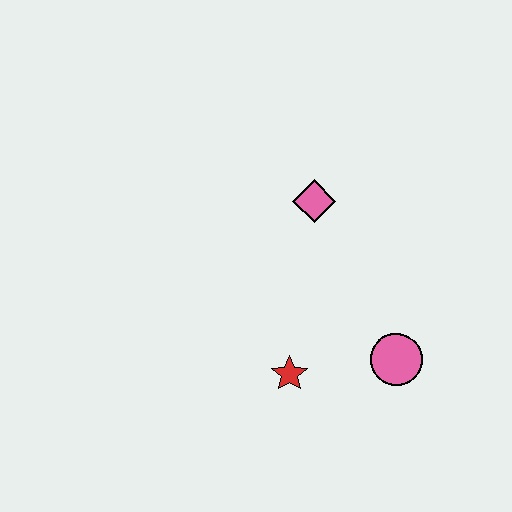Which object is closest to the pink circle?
The red star is closest to the pink circle.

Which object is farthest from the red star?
The pink diamond is farthest from the red star.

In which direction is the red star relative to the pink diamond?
The red star is below the pink diamond.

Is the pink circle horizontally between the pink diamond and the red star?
No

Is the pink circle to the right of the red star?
Yes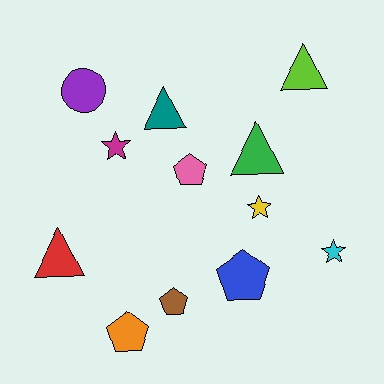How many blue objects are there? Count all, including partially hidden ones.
There is 1 blue object.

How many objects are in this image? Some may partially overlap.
There are 12 objects.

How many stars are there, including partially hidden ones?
There are 3 stars.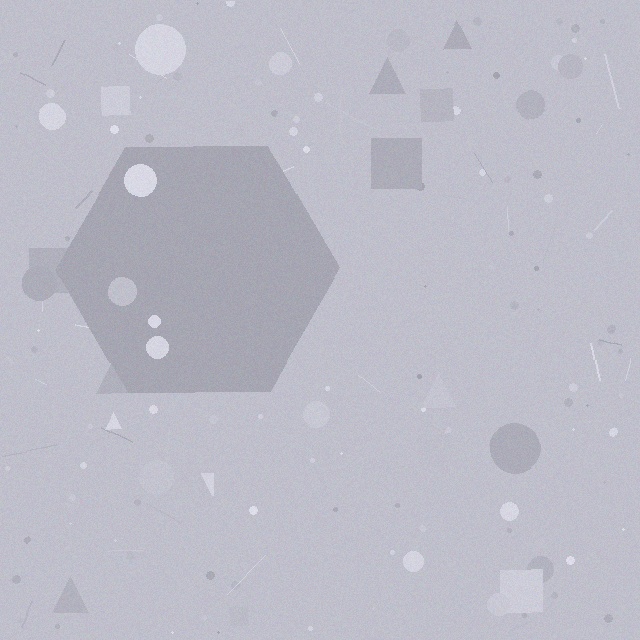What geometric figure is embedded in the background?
A hexagon is embedded in the background.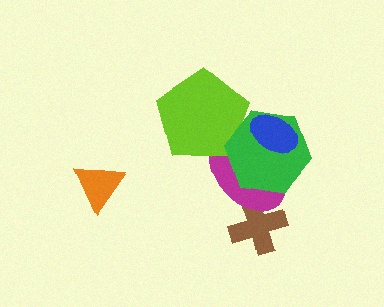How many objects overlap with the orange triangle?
0 objects overlap with the orange triangle.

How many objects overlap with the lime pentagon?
2 objects overlap with the lime pentagon.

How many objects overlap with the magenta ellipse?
4 objects overlap with the magenta ellipse.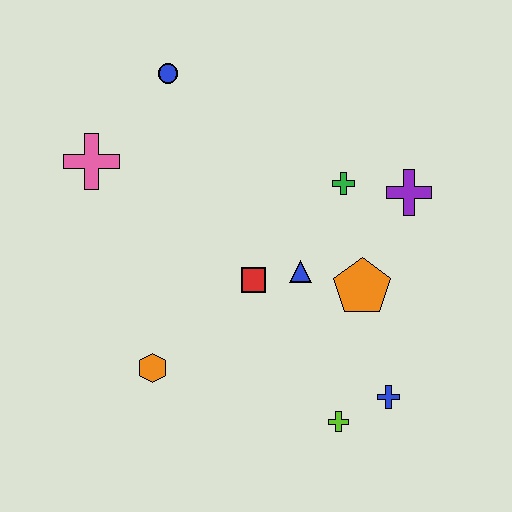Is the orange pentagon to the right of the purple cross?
No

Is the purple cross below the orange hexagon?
No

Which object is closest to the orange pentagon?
The blue triangle is closest to the orange pentagon.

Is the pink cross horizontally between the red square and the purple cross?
No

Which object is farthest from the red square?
The blue circle is farthest from the red square.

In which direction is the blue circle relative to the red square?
The blue circle is above the red square.